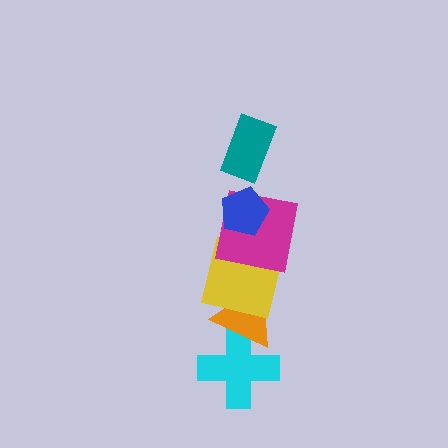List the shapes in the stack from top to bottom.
From top to bottom: the teal rectangle, the blue pentagon, the magenta square, the yellow square, the orange triangle, the cyan cross.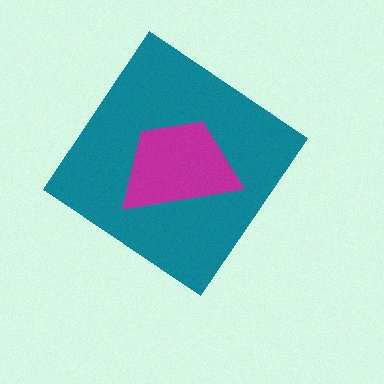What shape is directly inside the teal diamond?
The magenta trapezoid.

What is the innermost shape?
The magenta trapezoid.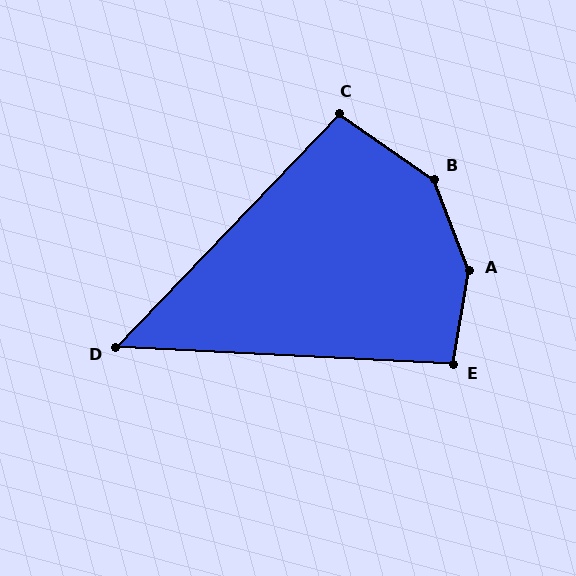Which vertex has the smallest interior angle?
D, at approximately 49 degrees.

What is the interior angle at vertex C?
Approximately 99 degrees (obtuse).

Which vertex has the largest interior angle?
A, at approximately 149 degrees.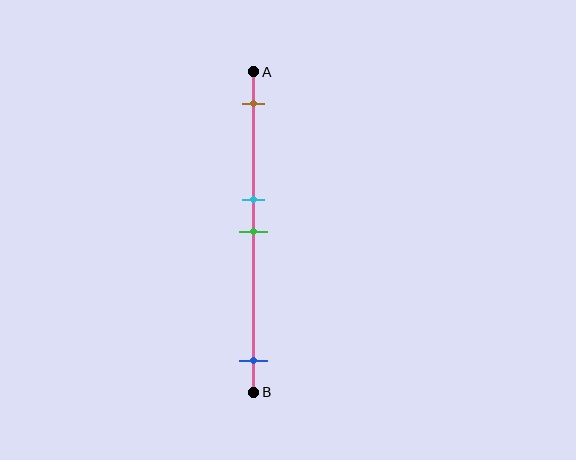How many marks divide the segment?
There are 4 marks dividing the segment.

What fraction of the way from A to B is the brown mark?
The brown mark is approximately 10% (0.1) of the way from A to B.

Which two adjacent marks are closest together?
The cyan and green marks are the closest adjacent pair.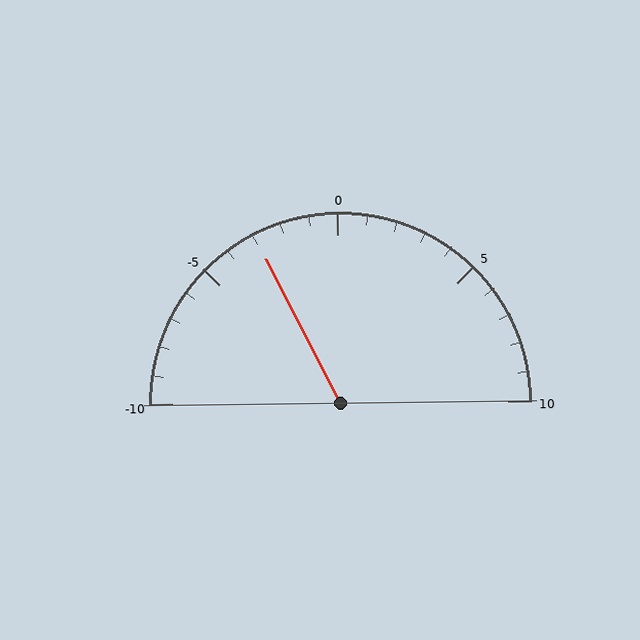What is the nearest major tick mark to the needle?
The nearest major tick mark is -5.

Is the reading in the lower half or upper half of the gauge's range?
The reading is in the lower half of the range (-10 to 10).